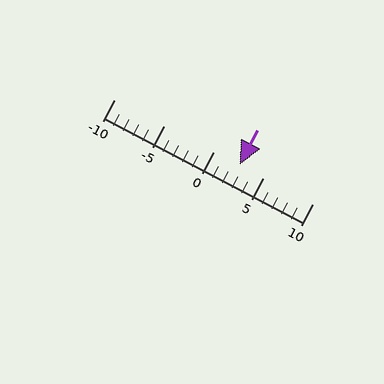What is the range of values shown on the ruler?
The ruler shows values from -10 to 10.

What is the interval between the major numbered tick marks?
The major tick marks are spaced 5 units apart.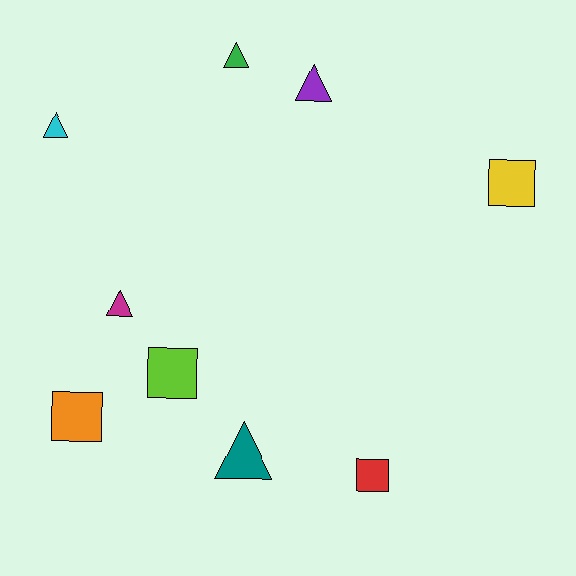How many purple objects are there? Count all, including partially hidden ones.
There is 1 purple object.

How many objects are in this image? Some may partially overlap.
There are 9 objects.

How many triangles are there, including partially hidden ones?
There are 5 triangles.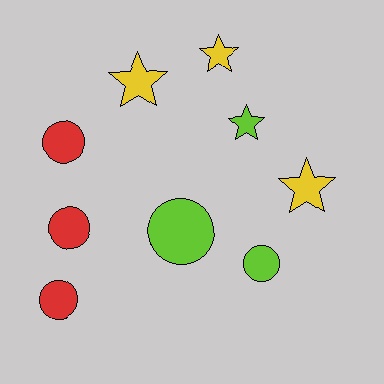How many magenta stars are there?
There are no magenta stars.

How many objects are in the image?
There are 9 objects.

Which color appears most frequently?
Yellow, with 3 objects.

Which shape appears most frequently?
Circle, with 5 objects.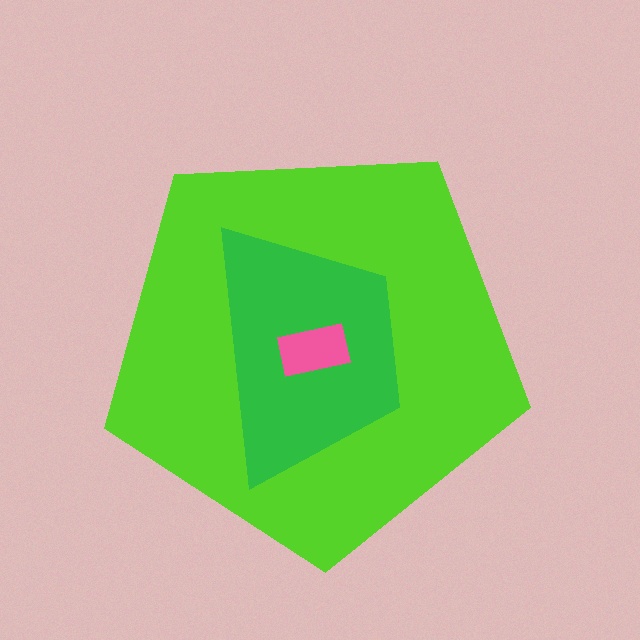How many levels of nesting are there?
3.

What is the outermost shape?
The lime pentagon.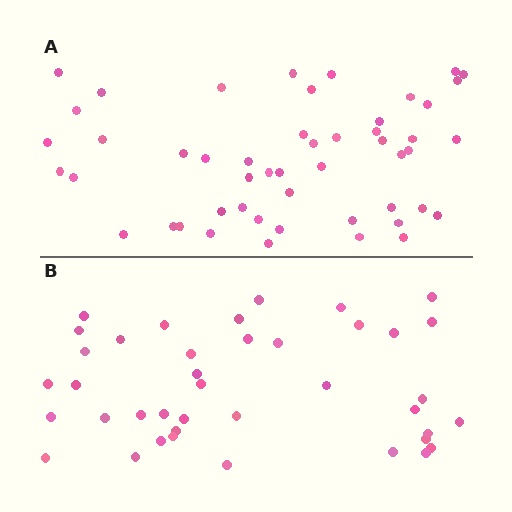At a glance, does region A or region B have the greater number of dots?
Region A (the top region) has more dots.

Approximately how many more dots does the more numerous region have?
Region A has roughly 10 or so more dots than region B.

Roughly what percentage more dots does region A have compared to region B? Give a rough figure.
About 25% more.